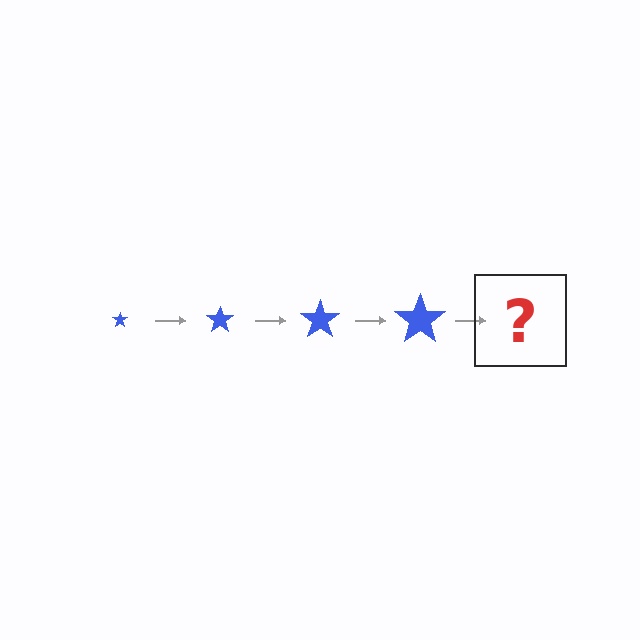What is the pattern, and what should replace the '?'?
The pattern is that the star gets progressively larger each step. The '?' should be a blue star, larger than the previous one.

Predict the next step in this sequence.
The next step is a blue star, larger than the previous one.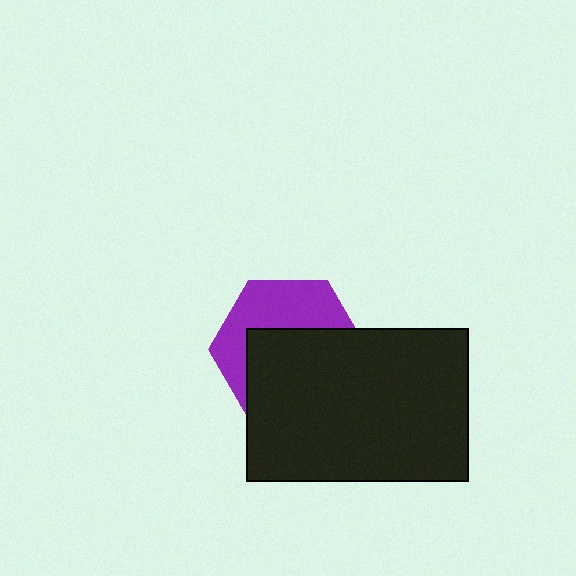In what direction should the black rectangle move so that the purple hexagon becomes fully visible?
The black rectangle should move down. That is the shortest direction to clear the overlap and leave the purple hexagon fully visible.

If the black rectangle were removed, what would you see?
You would see the complete purple hexagon.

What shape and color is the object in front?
The object in front is a black rectangle.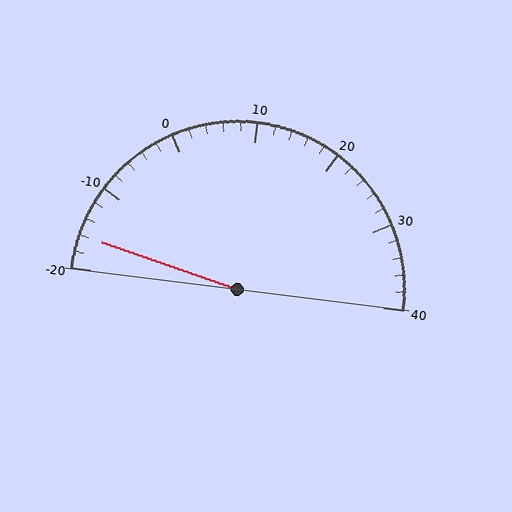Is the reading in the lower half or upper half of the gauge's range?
The reading is in the lower half of the range (-20 to 40).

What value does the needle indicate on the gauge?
The needle indicates approximately -16.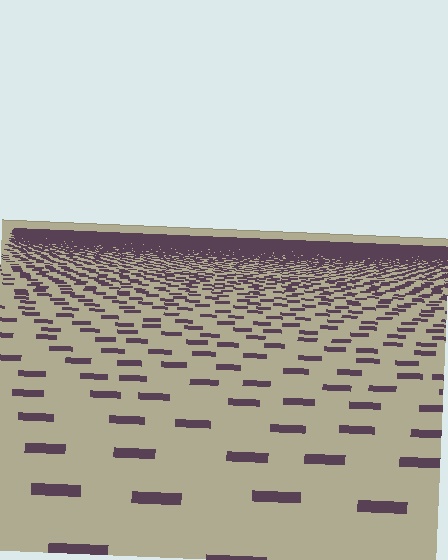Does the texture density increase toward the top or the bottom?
Density increases toward the top.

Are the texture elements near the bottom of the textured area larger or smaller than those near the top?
Larger. Near the bottom, elements are closer to the viewer and appear at a bigger on-screen size.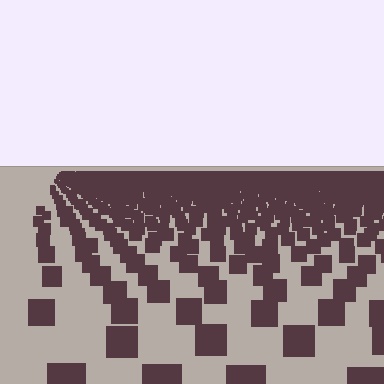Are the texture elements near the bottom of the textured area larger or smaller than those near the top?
Larger. Near the bottom, elements are closer to the viewer and appear at a bigger on-screen size.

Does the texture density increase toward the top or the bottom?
Density increases toward the top.